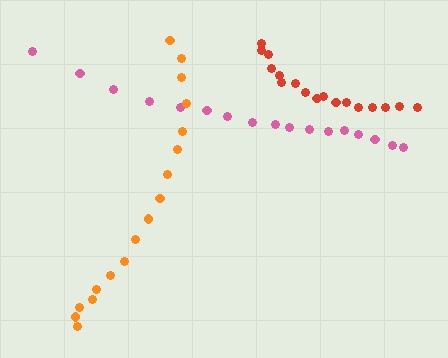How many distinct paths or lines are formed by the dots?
There are 3 distinct paths.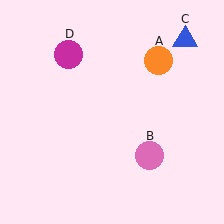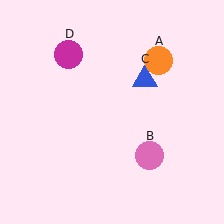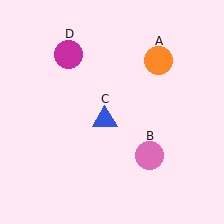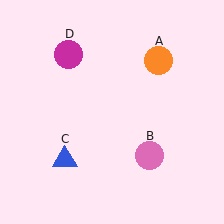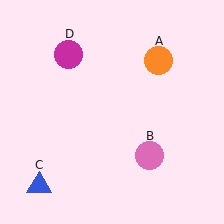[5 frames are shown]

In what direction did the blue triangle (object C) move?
The blue triangle (object C) moved down and to the left.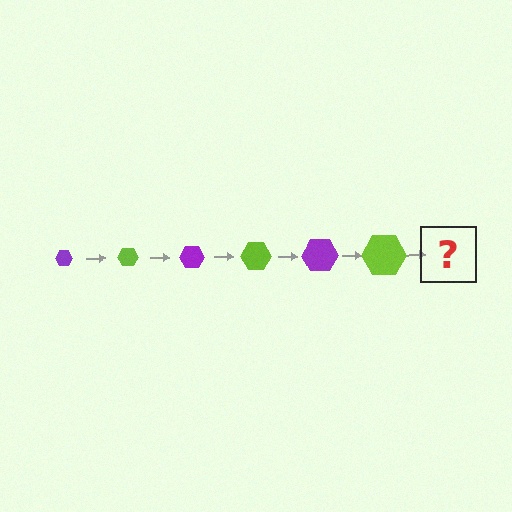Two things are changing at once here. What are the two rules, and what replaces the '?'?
The two rules are that the hexagon grows larger each step and the color cycles through purple and lime. The '?' should be a purple hexagon, larger than the previous one.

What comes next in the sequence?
The next element should be a purple hexagon, larger than the previous one.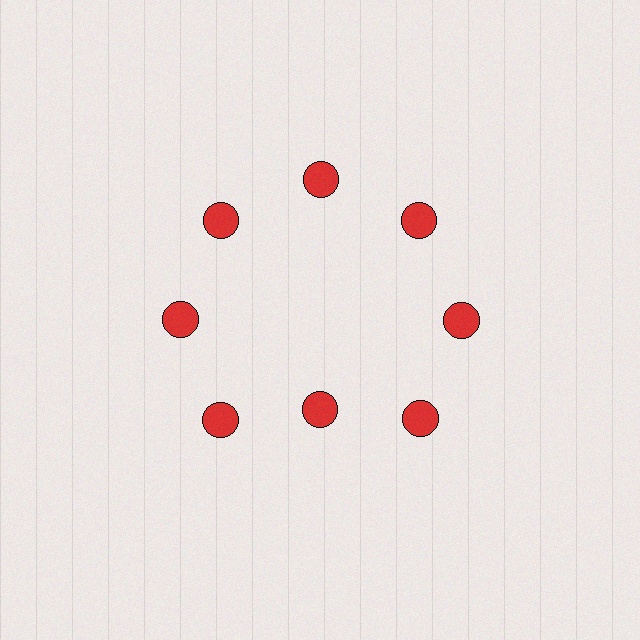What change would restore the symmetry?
The symmetry would be restored by moving it outward, back onto the ring so that all 8 circles sit at equal angles and equal distance from the center.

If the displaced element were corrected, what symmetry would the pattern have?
It would have 8-fold rotational symmetry — the pattern would map onto itself every 45 degrees.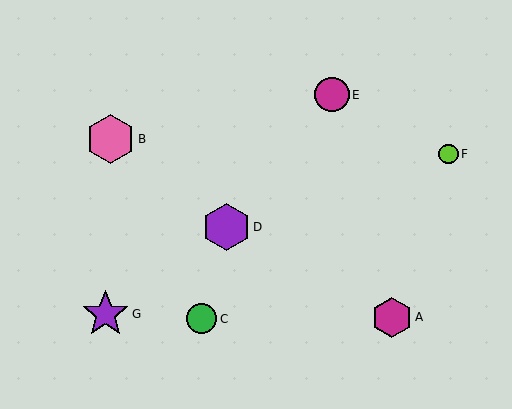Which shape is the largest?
The pink hexagon (labeled B) is the largest.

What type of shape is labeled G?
Shape G is a purple star.